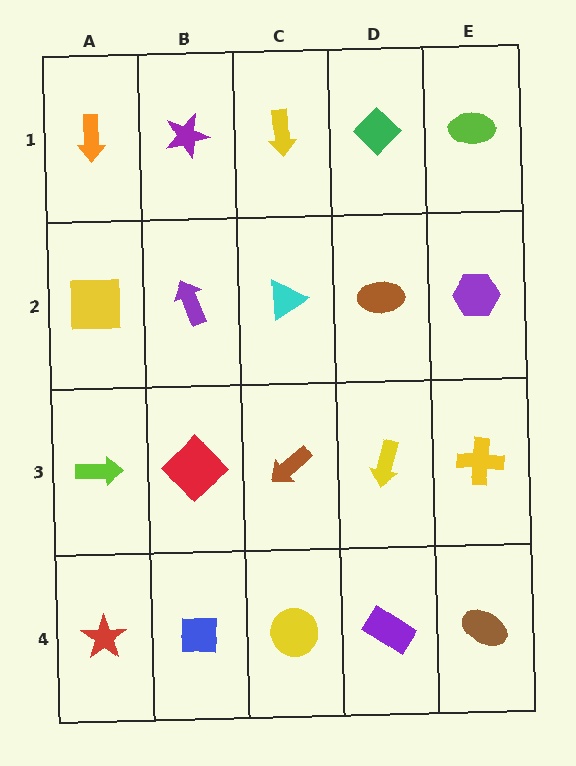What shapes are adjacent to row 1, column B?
A purple arrow (row 2, column B), an orange arrow (row 1, column A), a yellow arrow (row 1, column C).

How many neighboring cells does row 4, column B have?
3.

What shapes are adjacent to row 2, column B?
A purple star (row 1, column B), a red diamond (row 3, column B), a yellow square (row 2, column A), a cyan triangle (row 2, column C).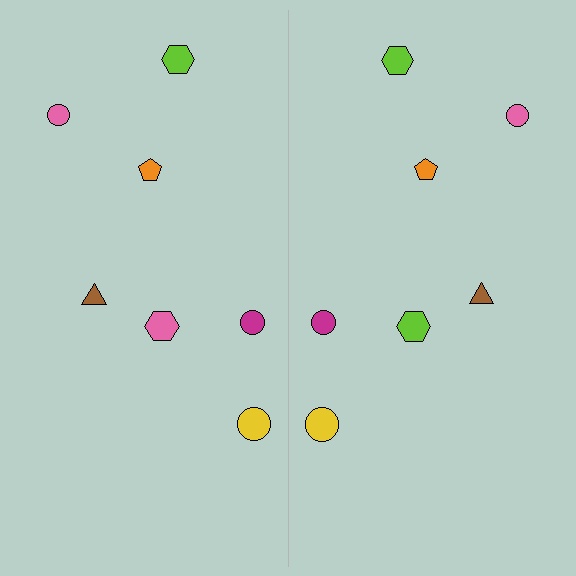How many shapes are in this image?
There are 14 shapes in this image.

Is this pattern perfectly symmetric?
No, the pattern is not perfectly symmetric. The lime hexagon on the right side breaks the symmetry — its mirror counterpart is pink.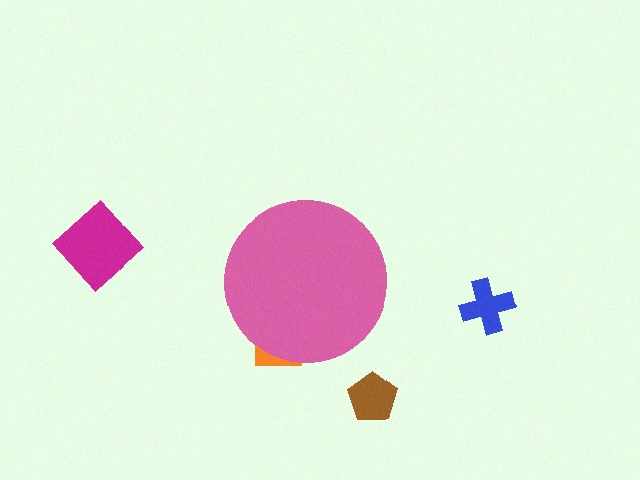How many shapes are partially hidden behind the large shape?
1 shape is partially hidden.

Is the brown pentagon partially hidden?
No, the brown pentagon is fully visible.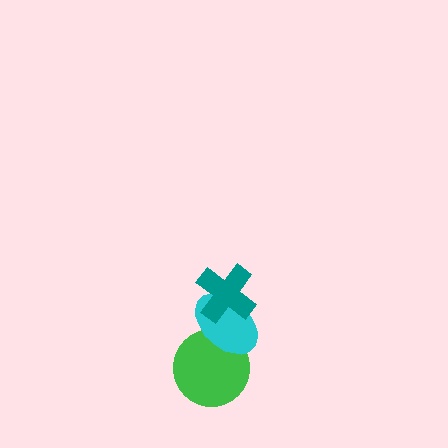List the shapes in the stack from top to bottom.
From top to bottom: the teal cross, the cyan ellipse, the green circle.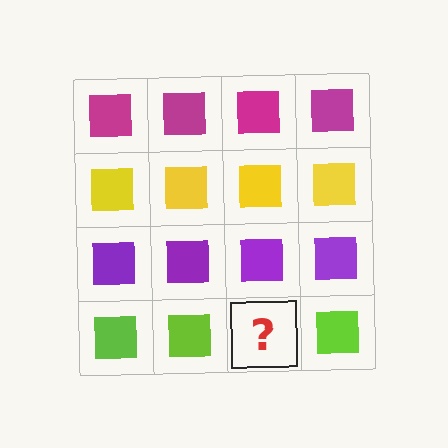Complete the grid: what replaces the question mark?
The question mark should be replaced with a lime square.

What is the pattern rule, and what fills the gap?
The rule is that each row has a consistent color. The gap should be filled with a lime square.